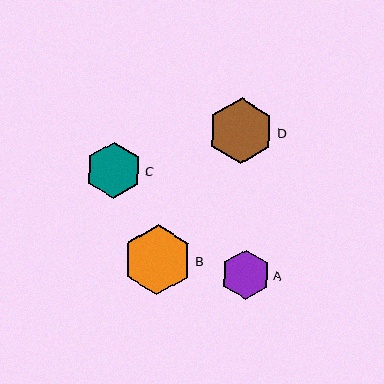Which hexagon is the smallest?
Hexagon A is the smallest with a size of approximately 49 pixels.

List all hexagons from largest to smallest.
From largest to smallest: B, D, C, A.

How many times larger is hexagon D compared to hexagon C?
Hexagon D is approximately 1.2 times the size of hexagon C.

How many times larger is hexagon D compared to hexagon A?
Hexagon D is approximately 1.3 times the size of hexagon A.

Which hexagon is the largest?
Hexagon B is the largest with a size of approximately 70 pixels.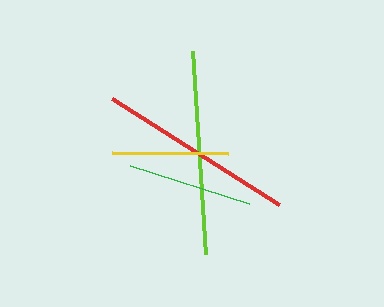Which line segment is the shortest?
The yellow line is the shortest at approximately 116 pixels.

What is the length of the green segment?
The green segment is approximately 125 pixels long.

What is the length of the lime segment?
The lime segment is approximately 204 pixels long.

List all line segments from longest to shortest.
From longest to shortest: lime, red, green, yellow.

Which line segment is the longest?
The lime line is the longest at approximately 204 pixels.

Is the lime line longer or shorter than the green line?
The lime line is longer than the green line.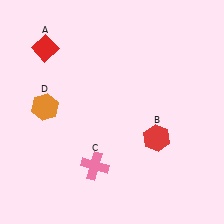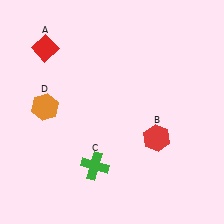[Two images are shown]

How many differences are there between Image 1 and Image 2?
There is 1 difference between the two images.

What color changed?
The cross (C) changed from pink in Image 1 to green in Image 2.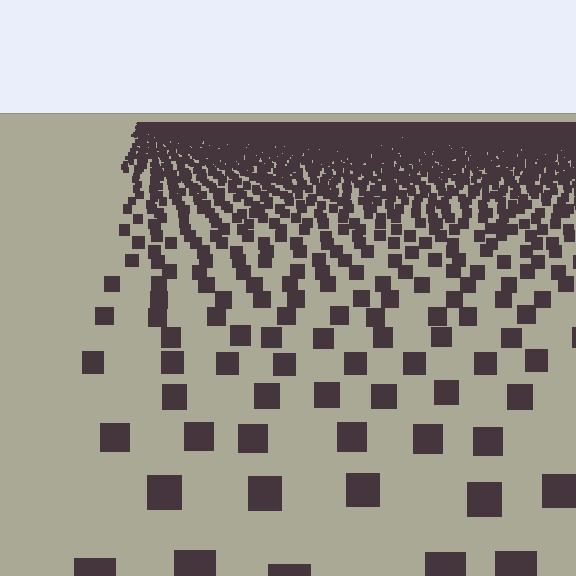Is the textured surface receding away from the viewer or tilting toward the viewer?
The surface is receding away from the viewer. Texture elements get smaller and denser toward the top.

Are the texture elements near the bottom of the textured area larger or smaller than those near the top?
Larger. Near the bottom, elements are closer to the viewer and appear at a bigger on-screen size.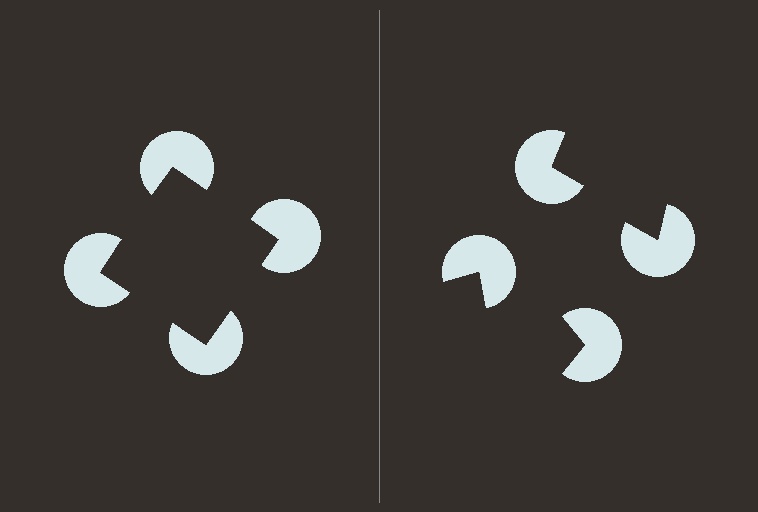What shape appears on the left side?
An illusory square.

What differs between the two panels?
The pac-man discs are positioned identically on both sides; only the wedge orientations differ. On the left they align to a square; on the right they are misaligned.